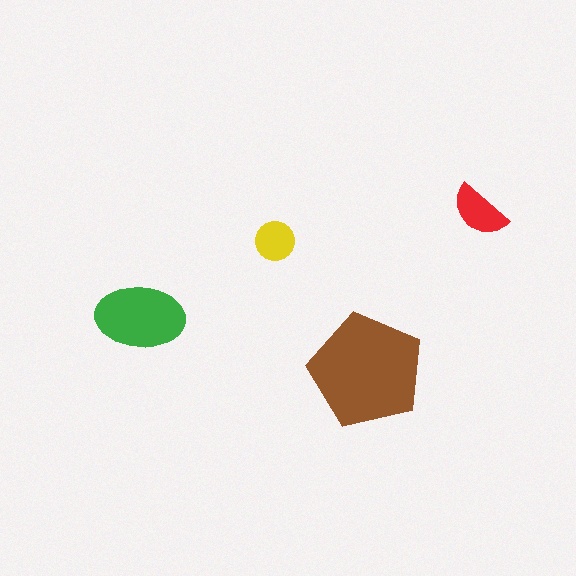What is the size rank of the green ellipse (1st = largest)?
2nd.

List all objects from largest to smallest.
The brown pentagon, the green ellipse, the red semicircle, the yellow circle.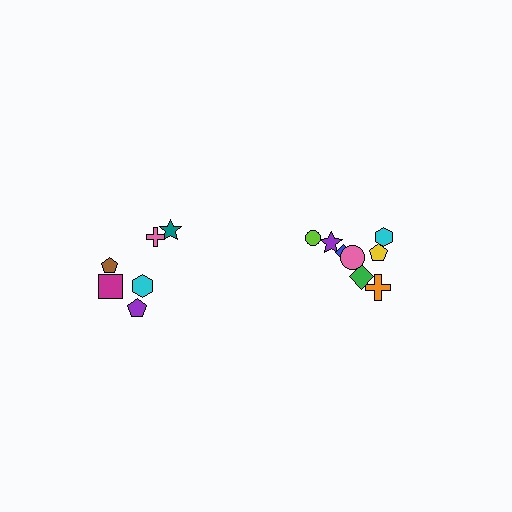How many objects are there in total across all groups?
There are 14 objects.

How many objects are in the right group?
There are 8 objects.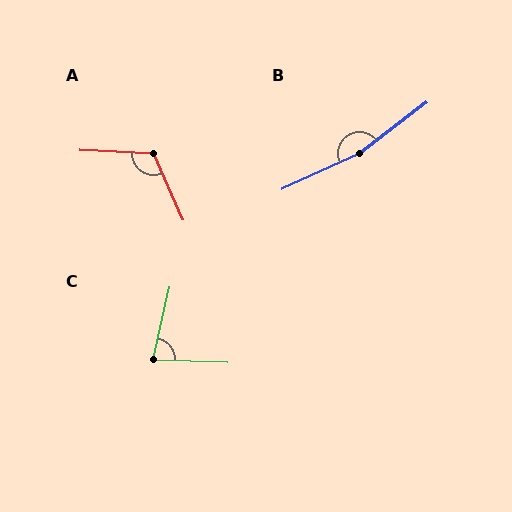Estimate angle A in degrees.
Approximately 116 degrees.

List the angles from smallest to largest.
C (79°), A (116°), B (167°).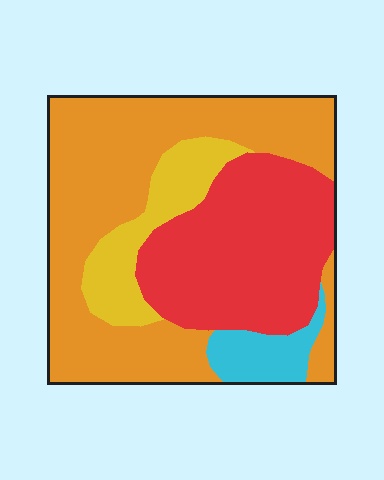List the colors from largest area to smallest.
From largest to smallest: orange, red, yellow, cyan.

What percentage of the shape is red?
Red covers 32% of the shape.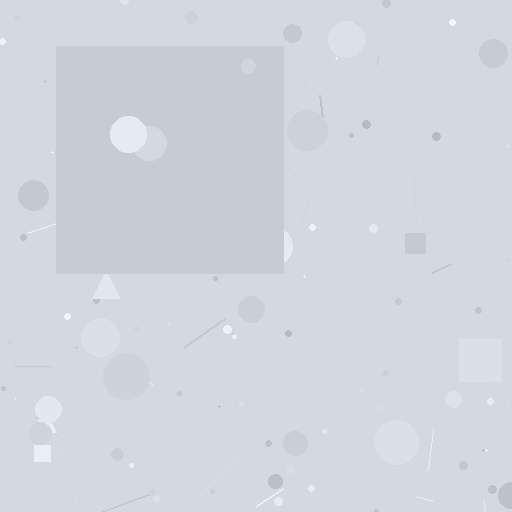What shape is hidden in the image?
A square is hidden in the image.